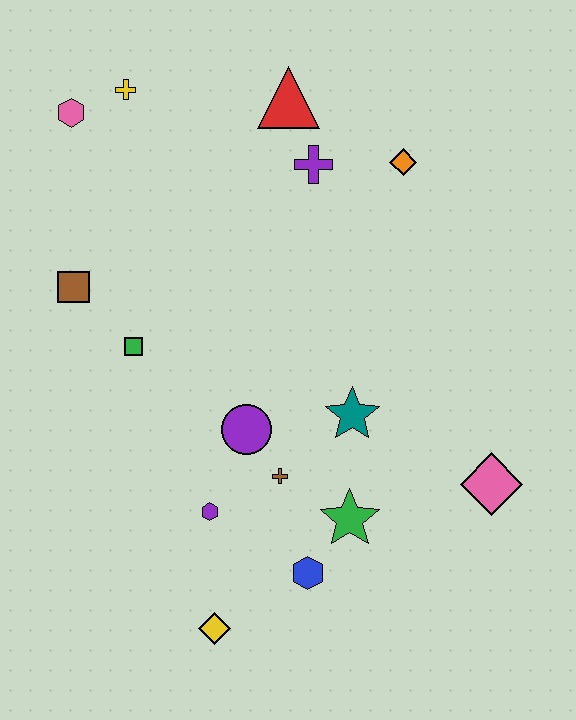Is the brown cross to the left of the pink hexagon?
No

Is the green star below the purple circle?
Yes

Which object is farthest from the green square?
The pink diamond is farthest from the green square.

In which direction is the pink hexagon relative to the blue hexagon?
The pink hexagon is above the blue hexagon.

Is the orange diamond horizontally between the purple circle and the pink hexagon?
No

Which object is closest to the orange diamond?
The purple cross is closest to the orange diamond.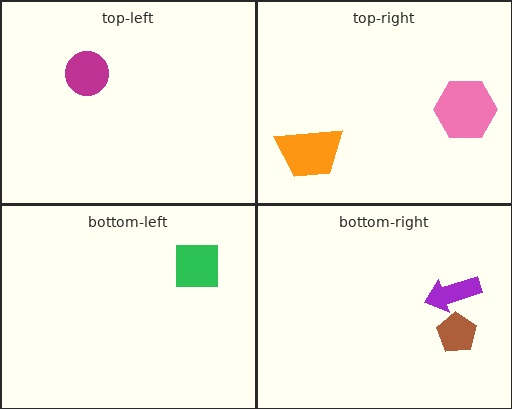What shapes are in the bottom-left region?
The green square.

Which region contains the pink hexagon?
The top-right region.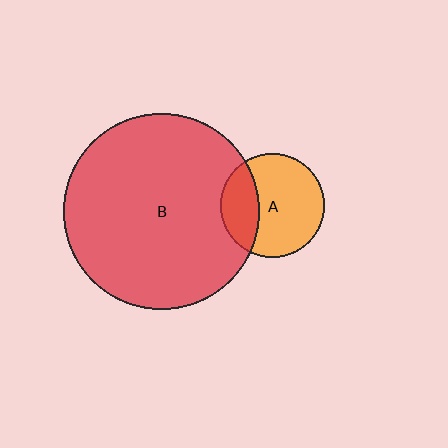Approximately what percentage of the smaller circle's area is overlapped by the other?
Approximately 30%.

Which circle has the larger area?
Circle B (red).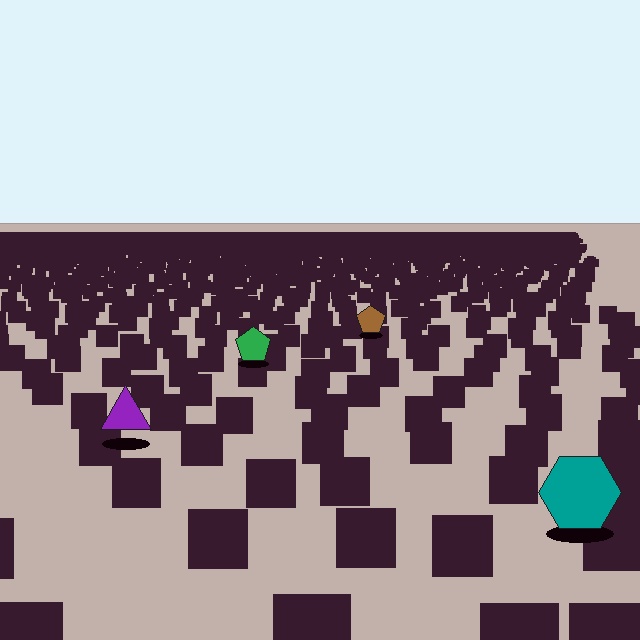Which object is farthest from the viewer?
The brown pentagon is farthest from the viewer. It appears smaller and the ground texture around it is denser.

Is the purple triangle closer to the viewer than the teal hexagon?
No. The teal hexagon is closer — you can tell from the texture gradient: the ground texture is coarser near it.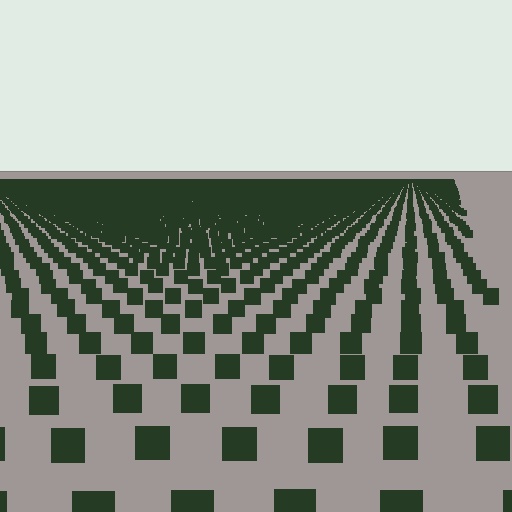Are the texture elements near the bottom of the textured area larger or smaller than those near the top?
Larger. Near the bottom, elements are closer to the viewer and appear at a bigger on-screen size.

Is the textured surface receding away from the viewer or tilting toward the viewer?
The surface is receding away from the viewer. Texture elements get smaller and denser toward the top.